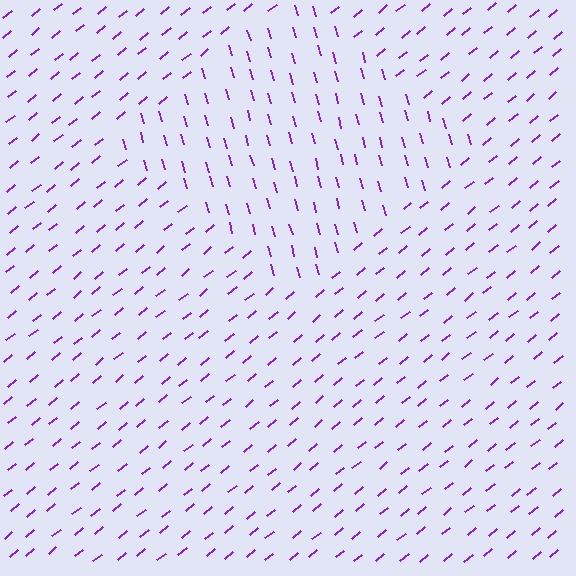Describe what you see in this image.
The image is filled with small purple line segments. A diamond region in the image has lines oriented differently from the surrounding lines, creating a visible texture boundary.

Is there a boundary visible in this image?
Yes, there is a texture boundary formed by a change in line orientation.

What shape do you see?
I see a diamond.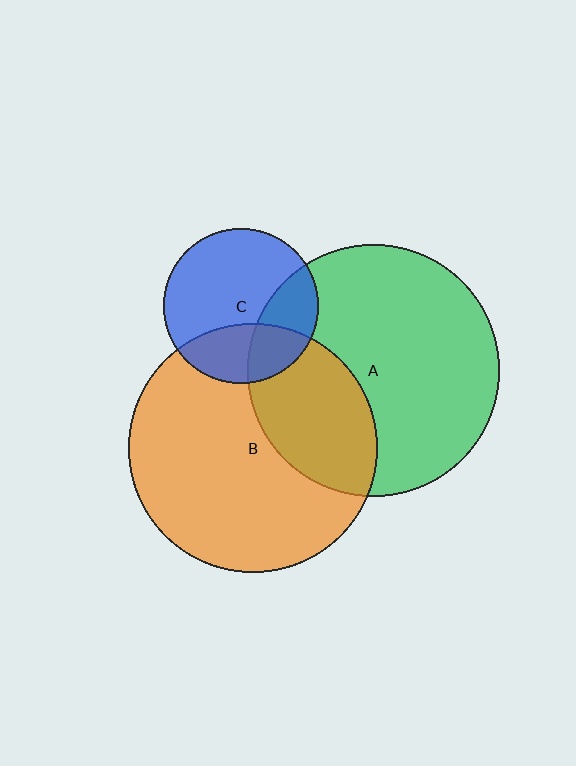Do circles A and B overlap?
Yes.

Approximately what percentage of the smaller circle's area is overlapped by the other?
Approximately 30%.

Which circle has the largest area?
Circle A (green).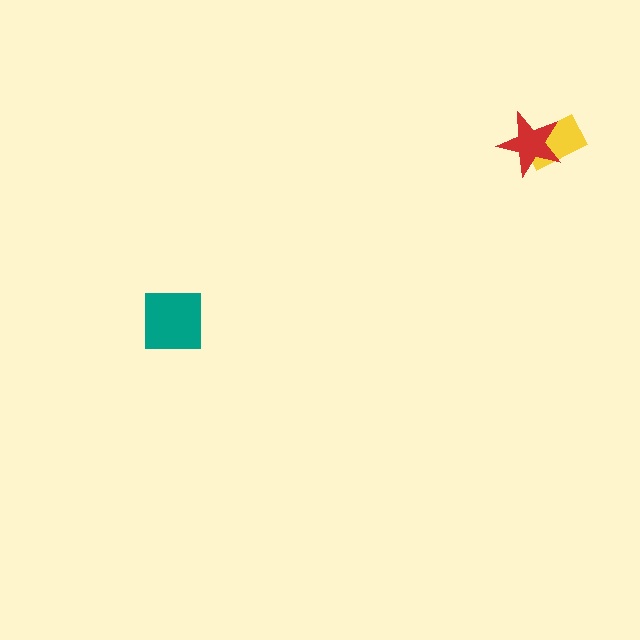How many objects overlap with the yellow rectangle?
1 object overlaps with the yellow rectangle.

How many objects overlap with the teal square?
0 objects overlap with the teal square.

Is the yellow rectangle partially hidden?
Yes, it is partially covered by another shape.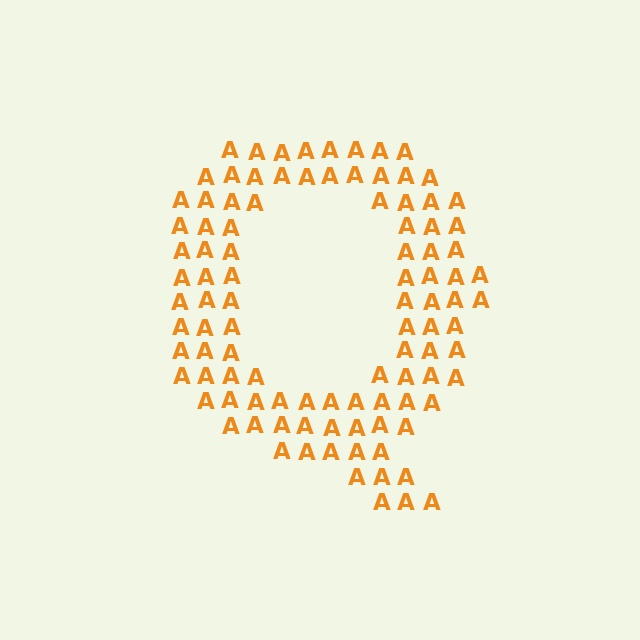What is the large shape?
The large shape is the letter Q.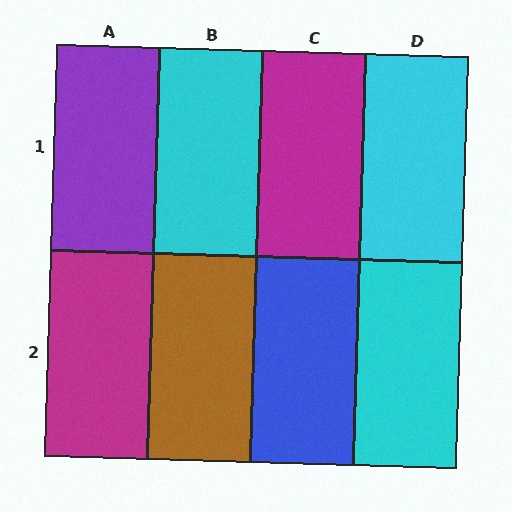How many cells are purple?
1 cell is purple.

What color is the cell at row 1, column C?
Magenta.